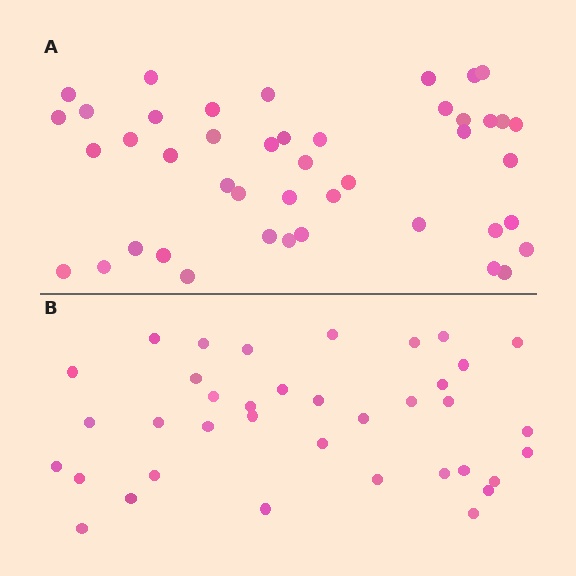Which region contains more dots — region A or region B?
Region A (the top region) has more dots.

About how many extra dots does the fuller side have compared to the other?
Region A has roughly 8 or so more dots than region B.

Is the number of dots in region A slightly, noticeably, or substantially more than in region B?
Region A has only slightly more — the two regions are fairly close. The ratio is roughly 1.2 to 1.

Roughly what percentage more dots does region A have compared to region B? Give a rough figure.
About 20% more.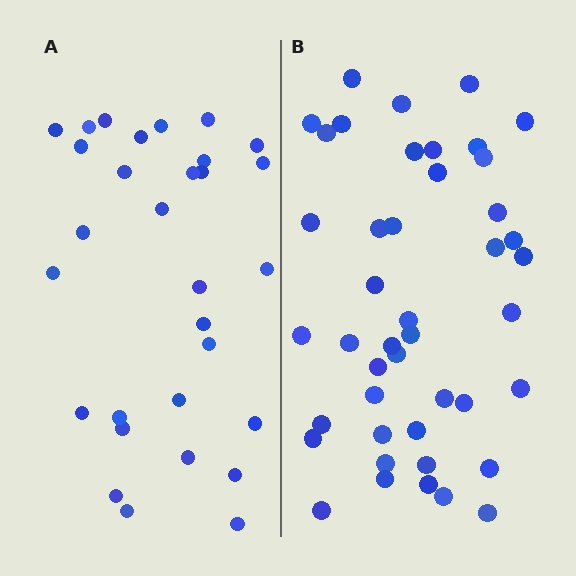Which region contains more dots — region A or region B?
Region B (the right region) has more dots.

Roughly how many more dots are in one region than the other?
Region B has approximately 15 more dots than region A.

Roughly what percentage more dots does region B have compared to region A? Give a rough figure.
About 45% more.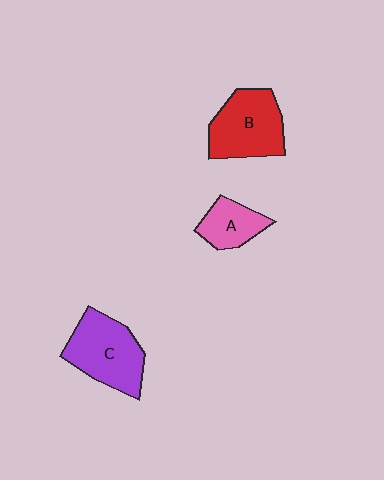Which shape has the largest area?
Shape C (purple).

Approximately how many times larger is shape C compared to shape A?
Approximately 1.9 times.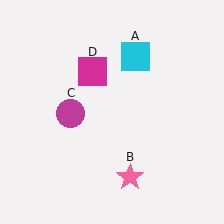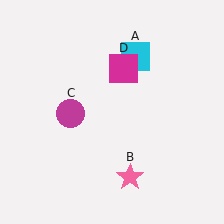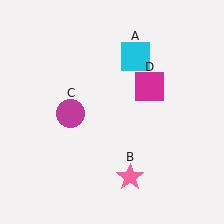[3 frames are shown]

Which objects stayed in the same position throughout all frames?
Cyan square (object A) and pink star (object B) and magenta circle (object C) remained stationary.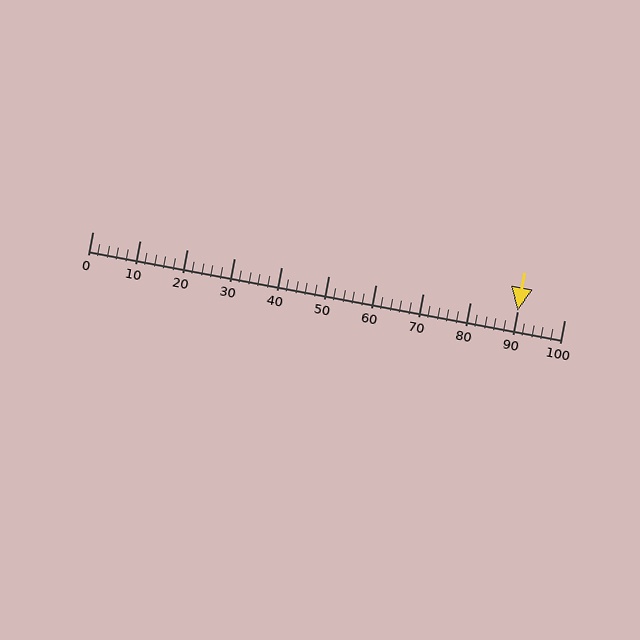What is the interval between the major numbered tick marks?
The major tick marks are spaced 10 units apart.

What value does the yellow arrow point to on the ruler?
The yellow arrow points to approximately 90.